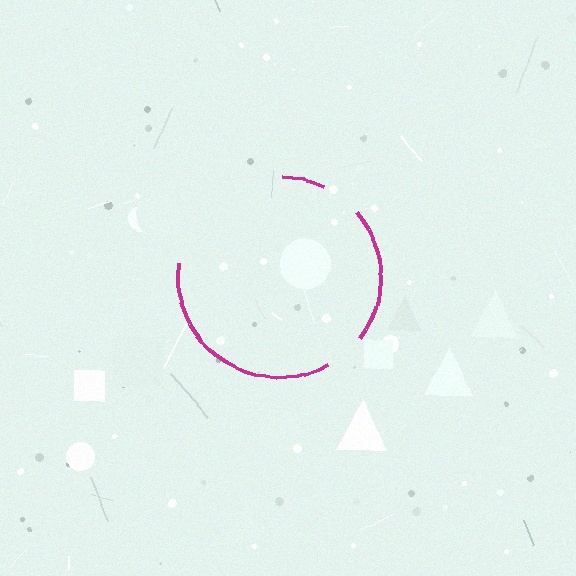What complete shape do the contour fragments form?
The contour fragments form a circle.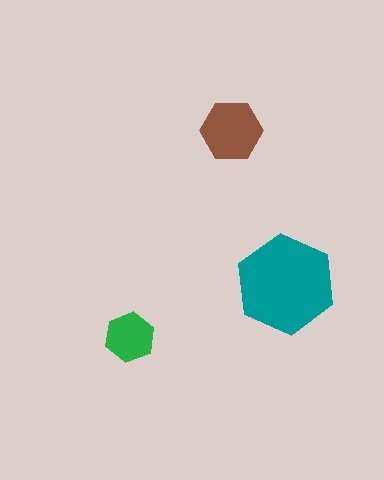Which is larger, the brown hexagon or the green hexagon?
The brown one.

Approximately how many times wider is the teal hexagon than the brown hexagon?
About 1.5 times wider.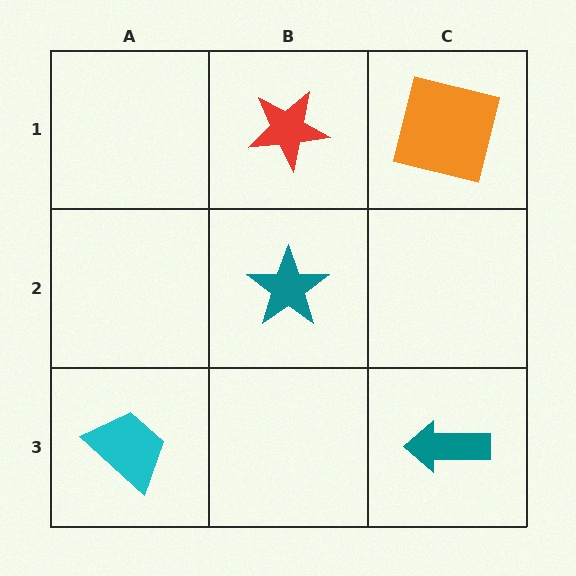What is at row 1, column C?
An orange square.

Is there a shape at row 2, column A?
No, that cell is empty.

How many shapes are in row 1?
2 shapes.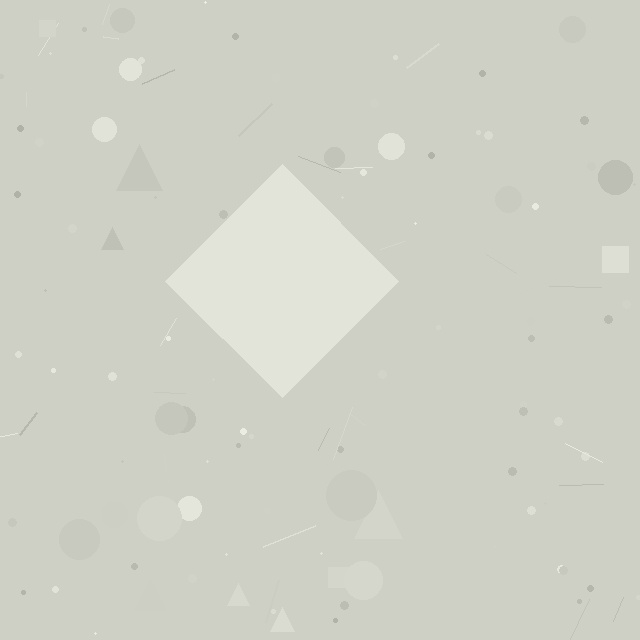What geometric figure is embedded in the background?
A diamond is embedded in the background.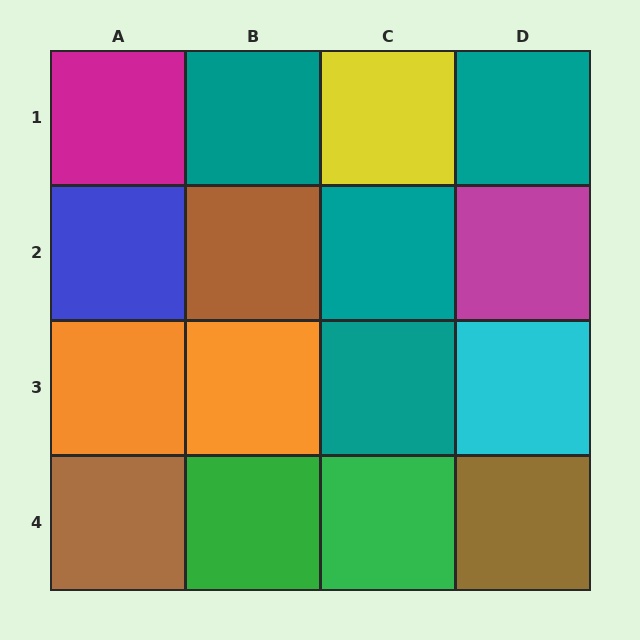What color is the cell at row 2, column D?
Magenta.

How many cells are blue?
1 cell is blue.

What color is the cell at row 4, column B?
Green.